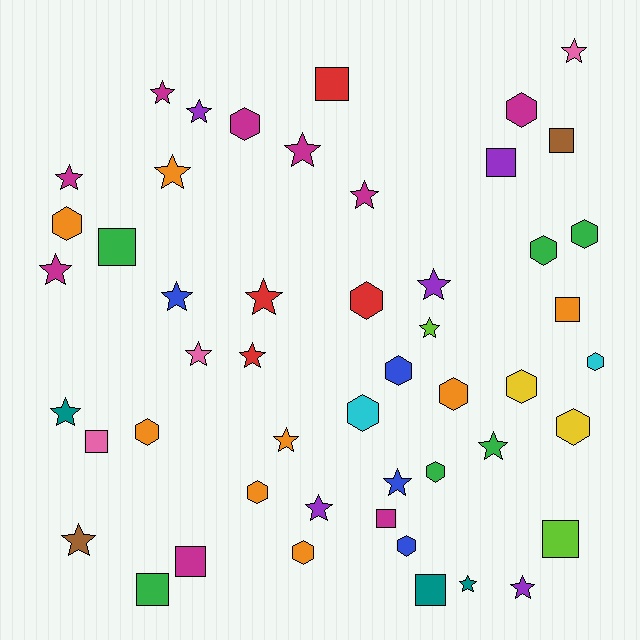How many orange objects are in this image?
There are 8 orange objects.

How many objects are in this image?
There are 50 objects.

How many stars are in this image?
There are 22 stars.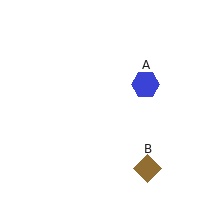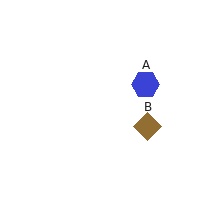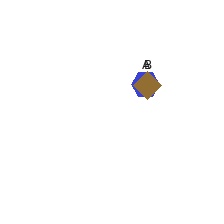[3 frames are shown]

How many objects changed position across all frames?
1 object changed position: brown diamond (object B).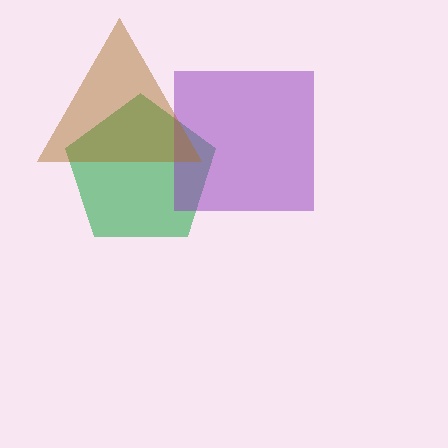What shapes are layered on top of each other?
The layered shapes are: a green pentagon, a purple square, a brown triangle.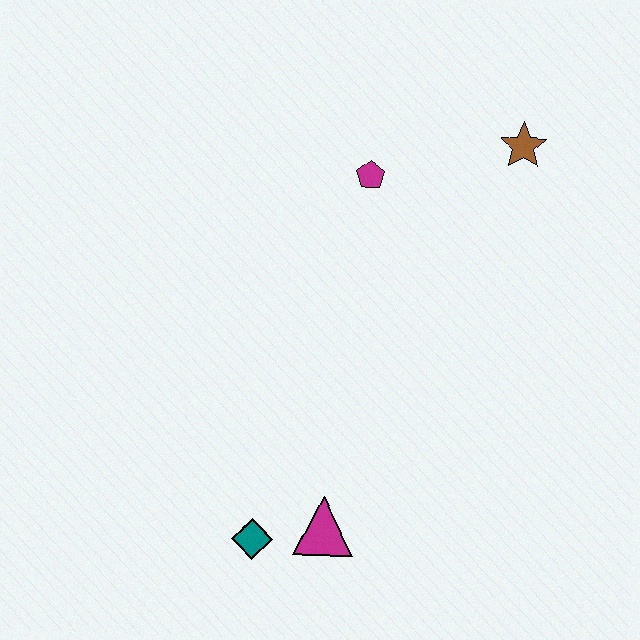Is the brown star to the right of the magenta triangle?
Yes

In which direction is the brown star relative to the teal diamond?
The brown star is above the teal diamond.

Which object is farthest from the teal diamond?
The brown star is farthest from the teal diamond.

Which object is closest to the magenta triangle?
The teal diamond is closest to the magenta triangle.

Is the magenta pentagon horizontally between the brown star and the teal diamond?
Yes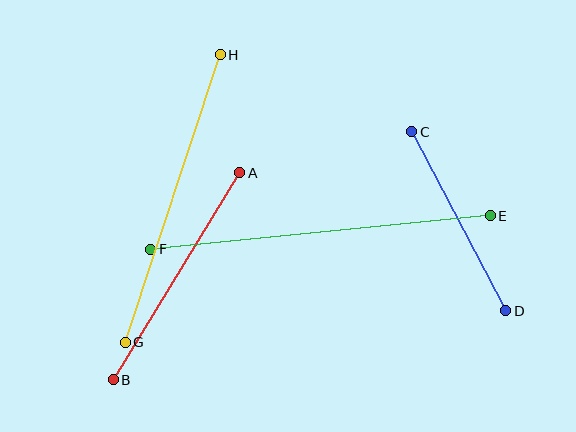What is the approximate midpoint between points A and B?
The midpoint is at approximately (176, 276) pixels.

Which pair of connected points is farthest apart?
Points E and F are farthest apart.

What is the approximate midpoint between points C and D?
The midpoint is at approximately (459, 221) pixels.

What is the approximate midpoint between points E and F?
The midpoint is at approximately (321, 232) pixels.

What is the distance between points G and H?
The distance is approximately 303 pixels.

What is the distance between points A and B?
The distance is approximately 243 pixels.